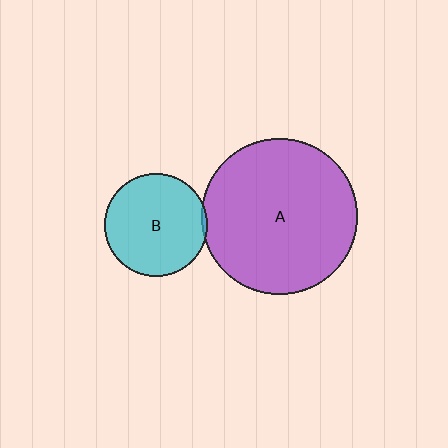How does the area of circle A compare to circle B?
Approximately 2.3 times.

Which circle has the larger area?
Circle A (purple).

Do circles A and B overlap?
Yes.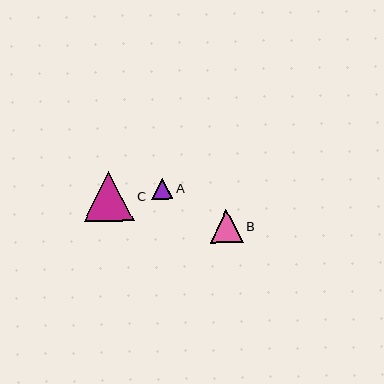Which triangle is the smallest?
Triangle A is the smallest with a size of approximately 21 pixels.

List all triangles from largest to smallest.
From largest to smallest: C, B, A.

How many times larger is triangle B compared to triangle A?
Triangle B is approximately 1.6 times the size of triangle A.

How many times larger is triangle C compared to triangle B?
Triangle C is approximately 1.5 times the size of triangle B.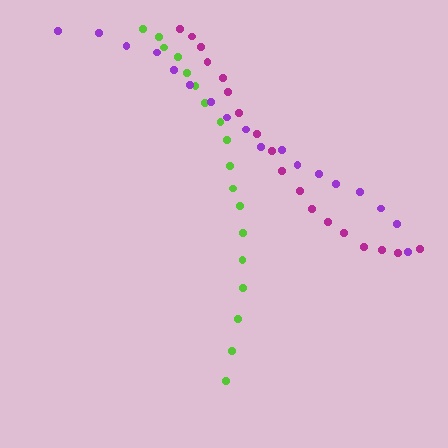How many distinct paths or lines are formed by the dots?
There are 3 distinct paths.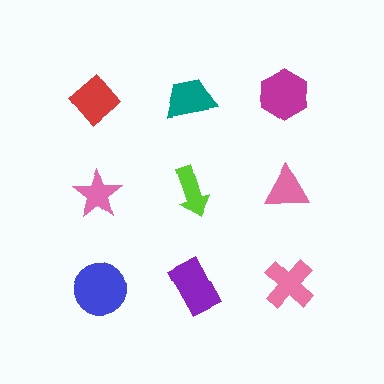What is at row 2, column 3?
A pink triangle.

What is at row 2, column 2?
A lime arrow.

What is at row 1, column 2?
A teal trapezoid.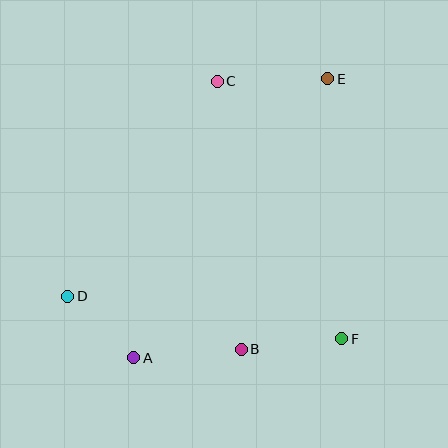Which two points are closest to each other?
Points A and D are closest to each other.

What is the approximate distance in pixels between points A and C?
The distance between A and C is approximately 289 pixels.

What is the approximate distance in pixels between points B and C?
The distance between B and C is approximately 269 pixels.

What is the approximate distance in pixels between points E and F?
The distance between E and F is approximately 260 pixels.